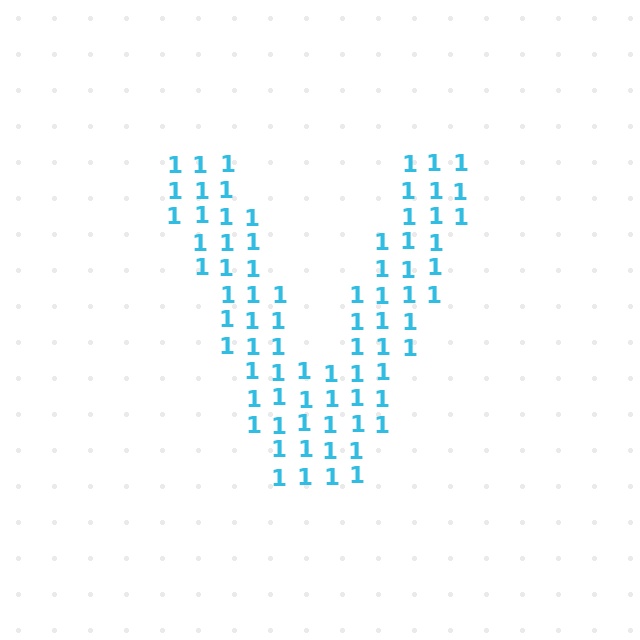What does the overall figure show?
The overall figure shows the letter V.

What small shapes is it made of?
It is made of small digit 1's.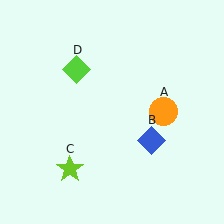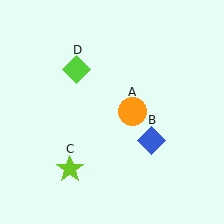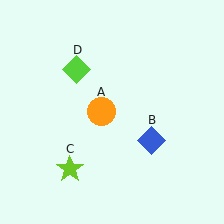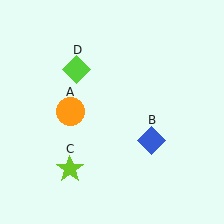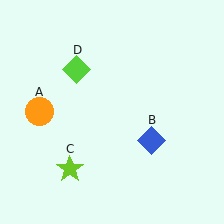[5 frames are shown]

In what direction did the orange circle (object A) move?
The orange circle (object A) moved left.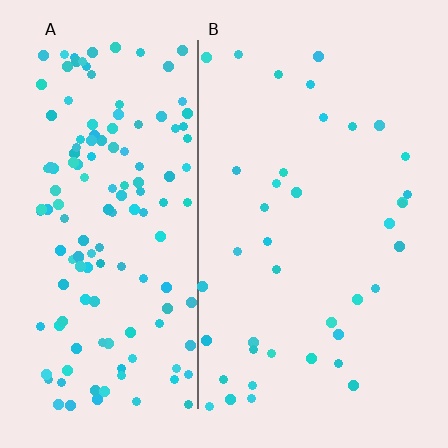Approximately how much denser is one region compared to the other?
Approximately 3.7× — region A over region B.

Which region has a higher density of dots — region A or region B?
A (the left).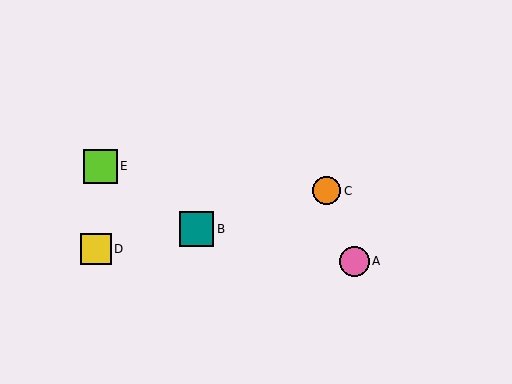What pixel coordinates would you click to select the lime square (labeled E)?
Click at (100, 166) to select the lime square E.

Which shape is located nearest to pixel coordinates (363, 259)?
The pink circle (labeled A) at (354, 261) is nearest to that location.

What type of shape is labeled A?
Shape A is a pink circle.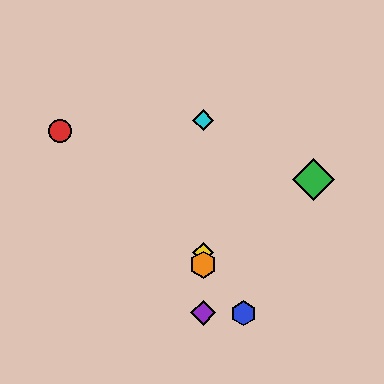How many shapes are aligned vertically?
4 shapes (the yellow diamond, the purple diamond, the orange hexagon, the cyan diamond) are aligned vertically.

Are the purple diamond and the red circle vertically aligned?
No, the purple diamond is at x≈203 and the red circle is at x≈60.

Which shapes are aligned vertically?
The yellow diamond, the purple diamond, the orange hexagon, the cyan diamond are aligned vertically.